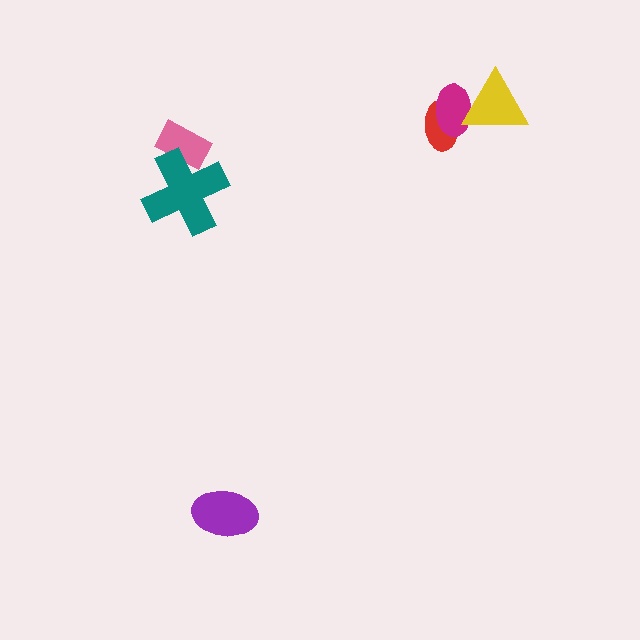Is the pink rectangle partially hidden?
Yes, it is partially covered by another shape.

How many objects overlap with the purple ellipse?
0 objects overlap with the purple ellipse.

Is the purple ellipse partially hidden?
No, no other shape covers it.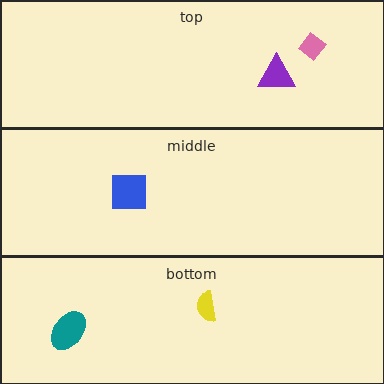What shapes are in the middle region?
The blue square.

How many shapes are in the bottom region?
2.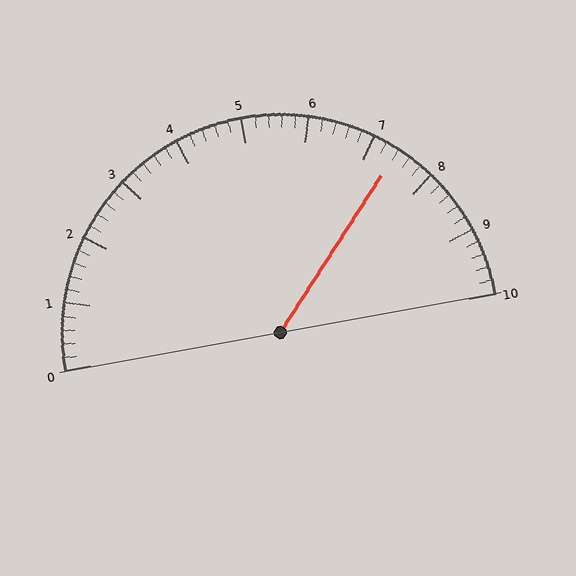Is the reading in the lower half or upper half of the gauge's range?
The reading is in the upper half of the range (0 to 10).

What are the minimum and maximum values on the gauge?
The gauge ranges from 0 to 10.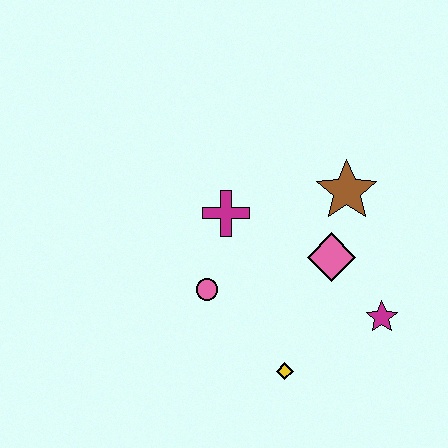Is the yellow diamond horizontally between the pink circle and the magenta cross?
No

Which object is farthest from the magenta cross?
The magenta star is farthest from the magenta cross.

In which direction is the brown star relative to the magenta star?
The brown star is above the magenta star.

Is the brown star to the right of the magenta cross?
Yes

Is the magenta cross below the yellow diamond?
No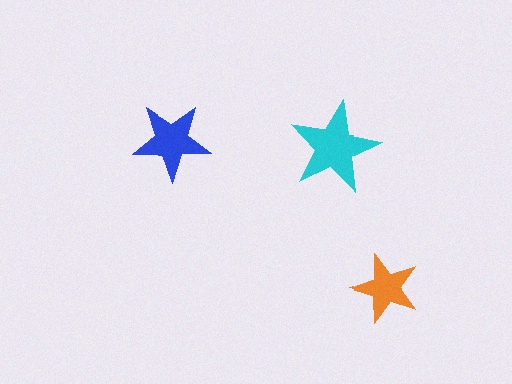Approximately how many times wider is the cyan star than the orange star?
About 1.5 times wider.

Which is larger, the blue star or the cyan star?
The cyan one.